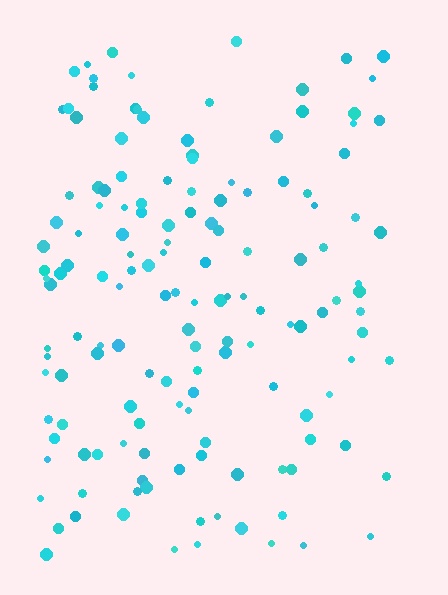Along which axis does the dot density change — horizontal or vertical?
Horizontal.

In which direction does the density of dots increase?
From right to left, with the left side densest.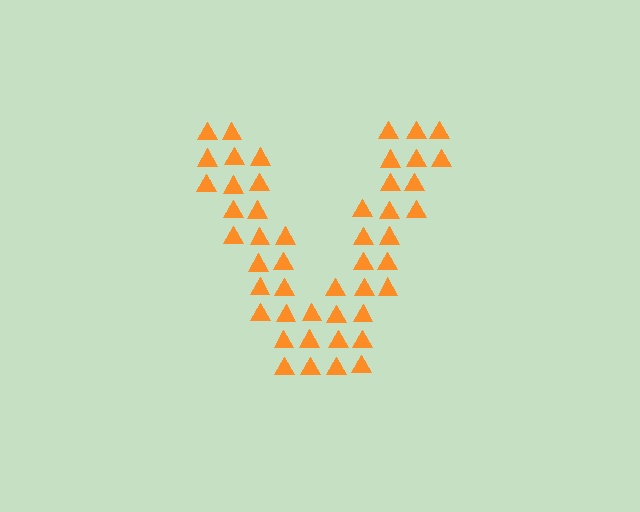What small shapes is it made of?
It is made of small triangles.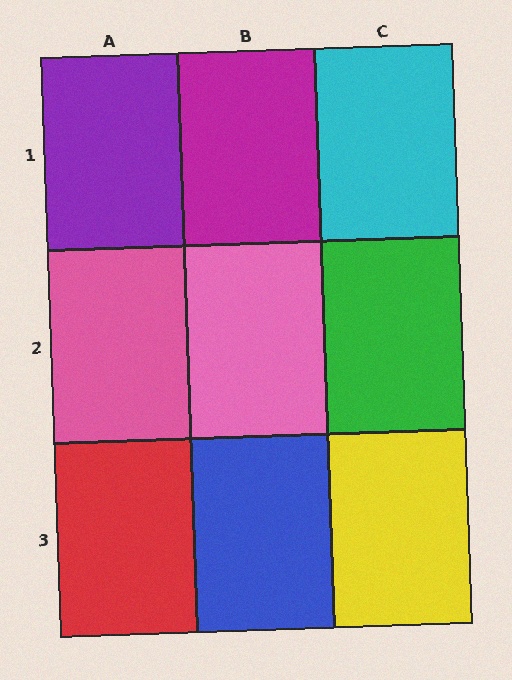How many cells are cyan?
1 cell is cyan.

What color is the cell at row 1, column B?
Magenta.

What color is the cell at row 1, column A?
Purple.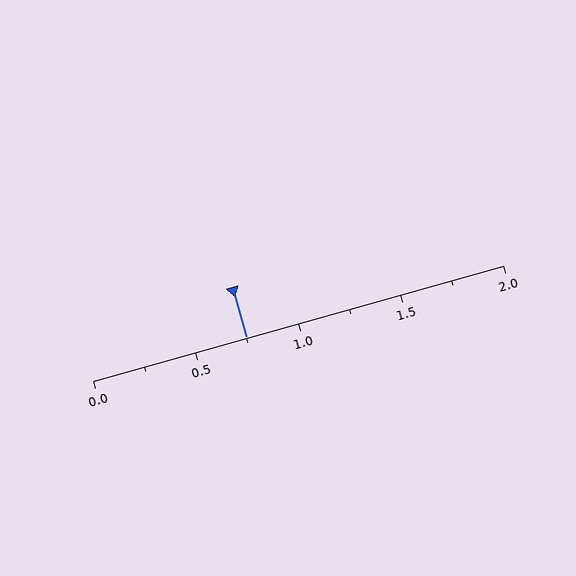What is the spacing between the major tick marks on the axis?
The major ticks are spaced 0.5 apart.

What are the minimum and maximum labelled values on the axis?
The axis runs from 0.0 to 2.0.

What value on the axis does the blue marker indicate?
The marker indicates approximately 0.75.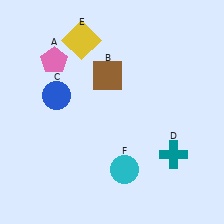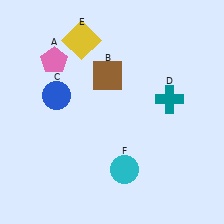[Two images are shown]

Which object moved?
The teal cross (D) moved up.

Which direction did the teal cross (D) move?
The teal cross (D) moved up.